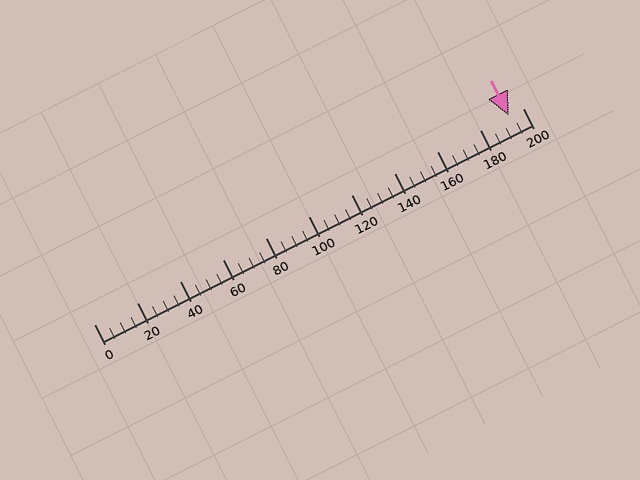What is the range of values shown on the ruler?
The ruler shows values from 0 to 200.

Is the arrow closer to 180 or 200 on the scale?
The arrow is closer to 200.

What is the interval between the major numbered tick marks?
The major tick marks are spaced 20 units apart.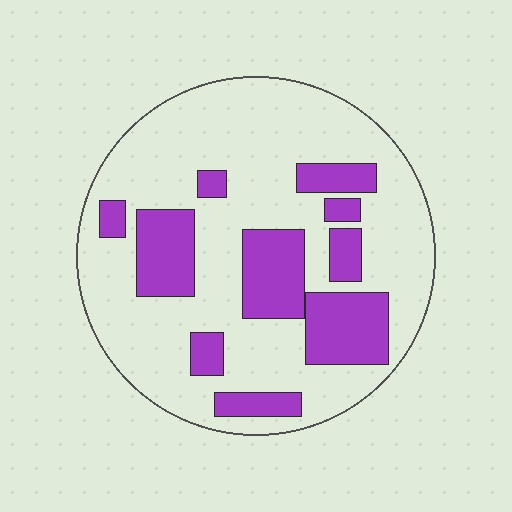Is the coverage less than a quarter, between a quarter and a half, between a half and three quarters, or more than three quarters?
Between a quarter and a half.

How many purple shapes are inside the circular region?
10.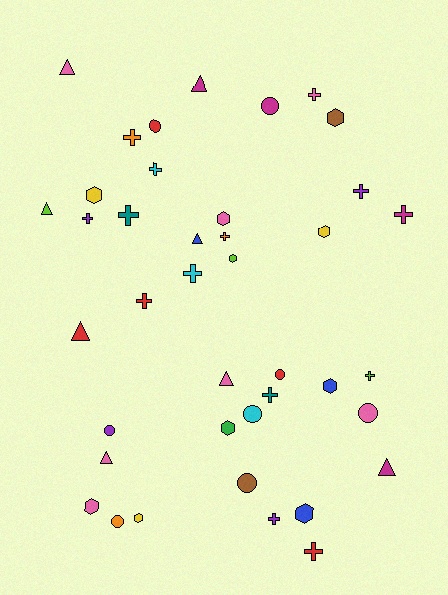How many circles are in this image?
There are 8 circles.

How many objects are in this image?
There are 40 objects.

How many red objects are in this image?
There are 5 red objects.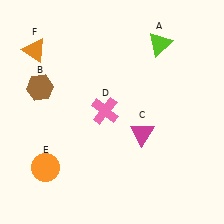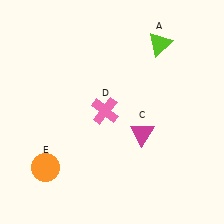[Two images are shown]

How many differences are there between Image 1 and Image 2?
There are 2 differences between the two images.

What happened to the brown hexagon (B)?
The brown hexagon (B) was removed in Image 2. It was in the top-left area of Image 1.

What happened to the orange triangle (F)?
The orange triangle (F) was removed in Image 2. It was in the top-left area of Image 1.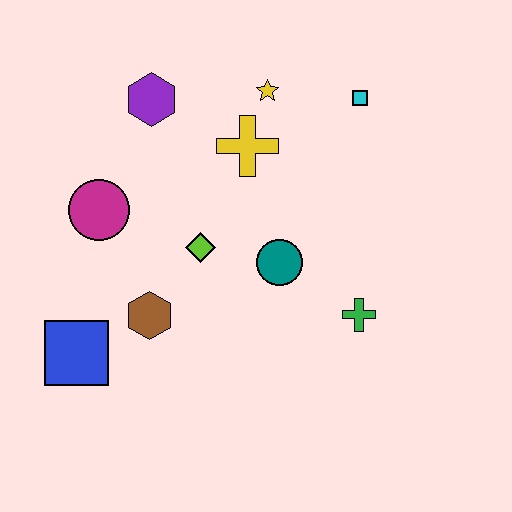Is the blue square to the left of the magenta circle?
Yes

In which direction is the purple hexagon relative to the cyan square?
The purple hexagon is to the left of the cyan square.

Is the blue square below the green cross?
Yes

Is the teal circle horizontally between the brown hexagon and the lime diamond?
No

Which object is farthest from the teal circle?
The blue square is farthest from the teal circle.